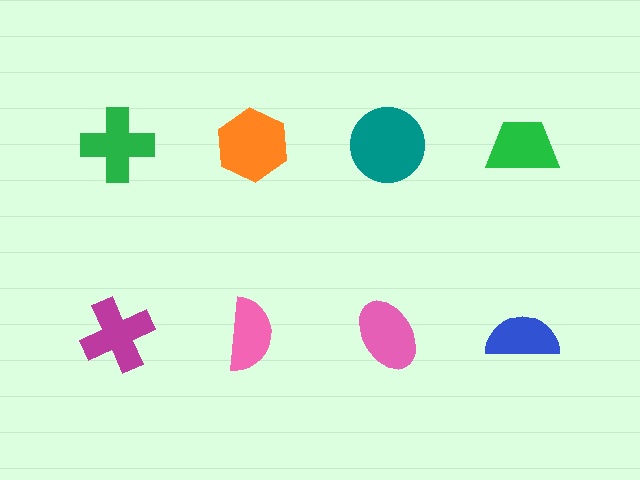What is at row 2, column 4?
A blue semicircle.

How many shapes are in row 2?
4 shapes.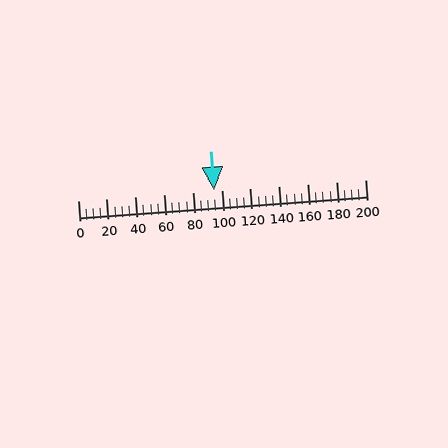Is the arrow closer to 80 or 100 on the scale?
The arrow is closer to 100.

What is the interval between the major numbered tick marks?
The major tick marks are spaced 20 units apart.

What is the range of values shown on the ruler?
The ruler shows values from 0 to 200.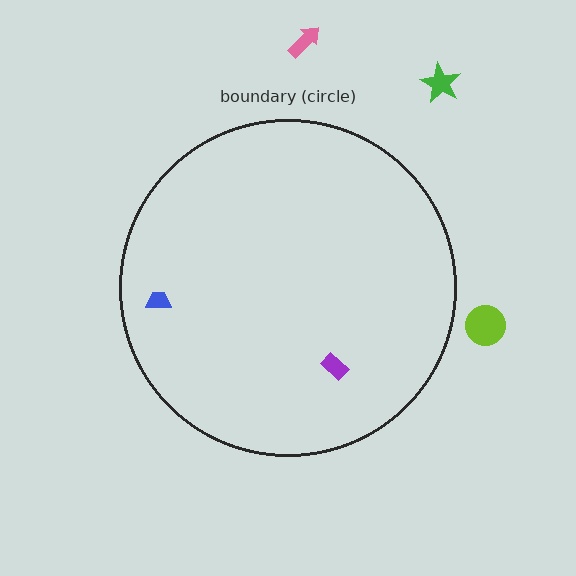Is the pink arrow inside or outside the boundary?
Outside.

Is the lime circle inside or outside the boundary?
Outside.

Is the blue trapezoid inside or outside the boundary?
Inside.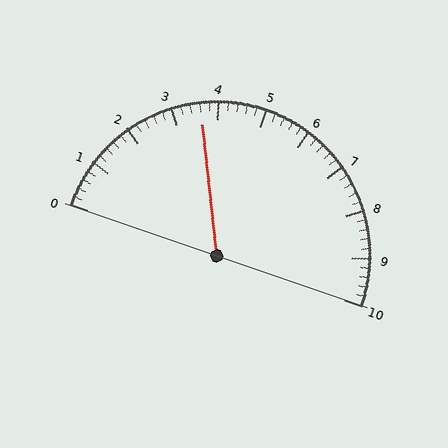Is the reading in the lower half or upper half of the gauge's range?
The reading is in the lower half of the range (0 to 10).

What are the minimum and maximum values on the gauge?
The gauge ranges from 0 to 10.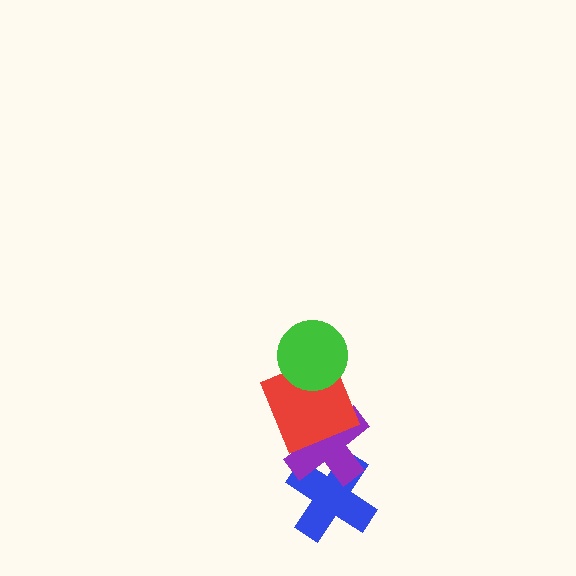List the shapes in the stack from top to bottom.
From top to bottom: the green circle, the red square, the purple cross, the blue cross.